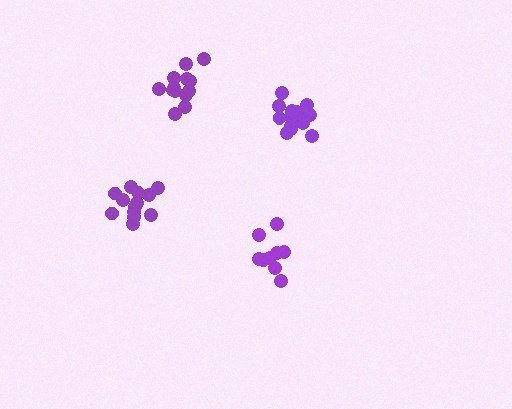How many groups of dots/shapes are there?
There are 4 groups.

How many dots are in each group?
Group 1: 9 dots, Group 2: 13 dots, Group 3: 14 dots, Group 4: 13 dots (49 total).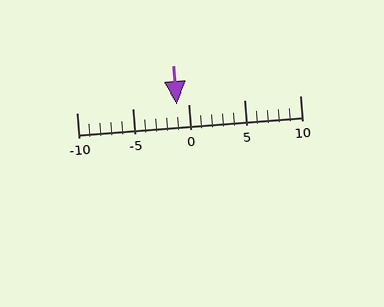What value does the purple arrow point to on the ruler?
The purple arrow points to approximately -1.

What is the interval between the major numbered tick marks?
The major tick marks are spaced 5 units apart.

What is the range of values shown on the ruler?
The ruler shows values from -10 to 10.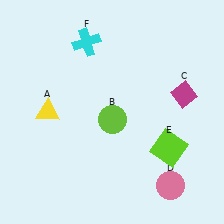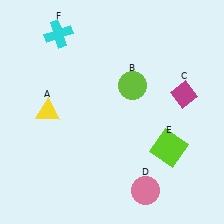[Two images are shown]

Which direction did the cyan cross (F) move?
The cyan cross (F) moved left.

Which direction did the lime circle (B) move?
The lime circle (B) moved up.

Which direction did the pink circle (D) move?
The pink circle (D) moved left.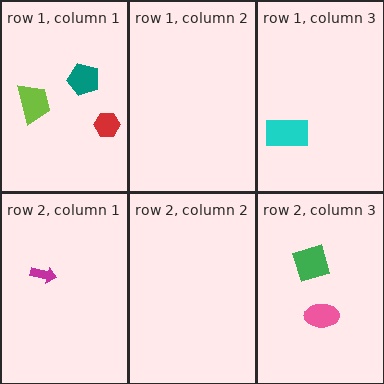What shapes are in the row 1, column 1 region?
The red hexagon, the teal pentagon, the lime trapezoid.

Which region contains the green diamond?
The row 2, column 3 region.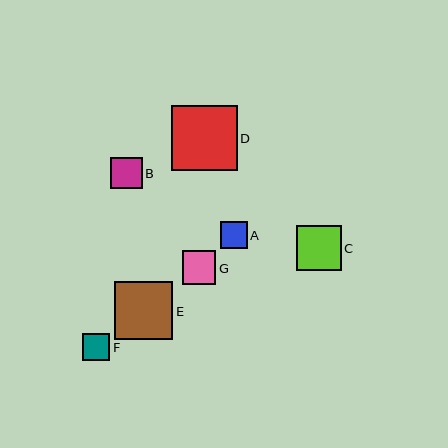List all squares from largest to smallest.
From largest to smallest: D, E, C, G, B, F, A.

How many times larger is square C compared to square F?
Square C is approximately 1.6 times the size of square F.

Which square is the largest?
Square D is the largest with a size of approximately 66 pixels.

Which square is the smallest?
Square A is the smallest with a size of approximately 27 pixels.